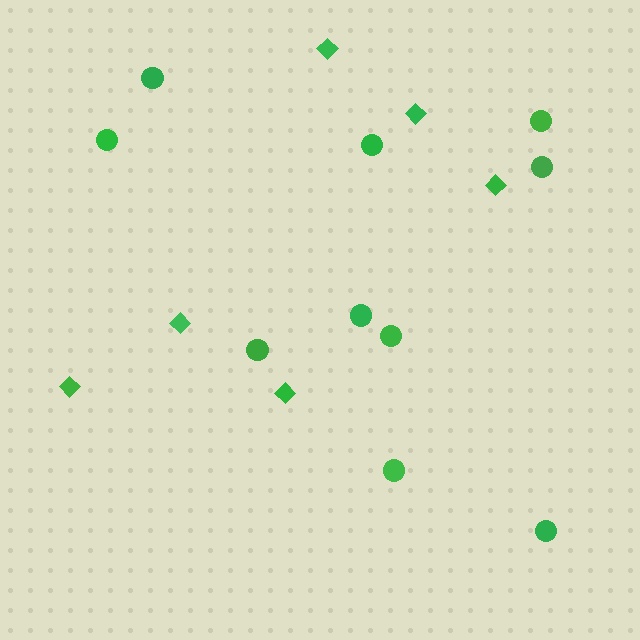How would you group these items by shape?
There are 2 groups: one group of circles (10) and one group of diamonds (6).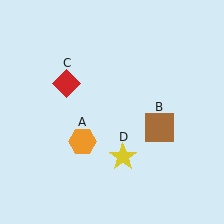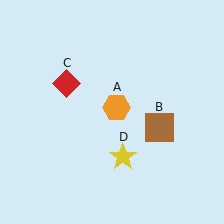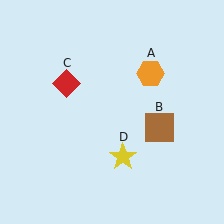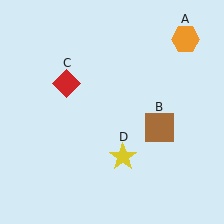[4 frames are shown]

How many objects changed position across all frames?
1 object changed position: orange hexagon (object A).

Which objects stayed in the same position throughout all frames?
Brown square (object B) and red diamond (object C) and yellow star (object D) remained stationary.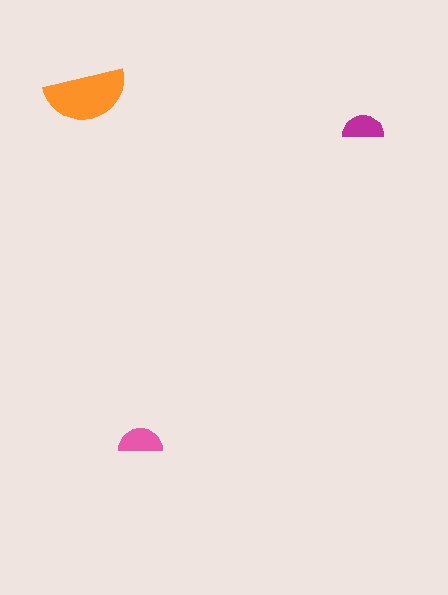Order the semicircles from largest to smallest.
the orange one, the pink one, the magenta one.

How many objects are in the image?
There are 3 objects in the image.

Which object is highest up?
The orange semicircle is topmost.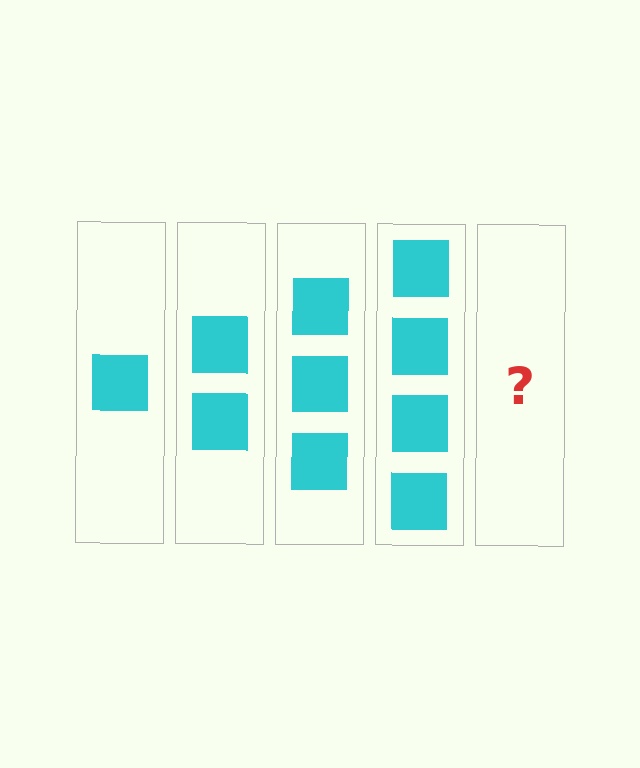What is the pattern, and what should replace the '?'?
The pattern is that each step adds one more square. The '?' should be 5 squares.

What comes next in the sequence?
The next element should be 5 squares.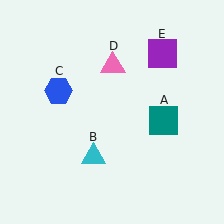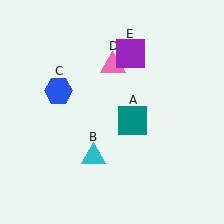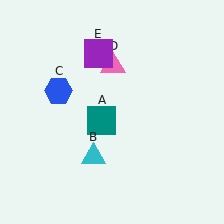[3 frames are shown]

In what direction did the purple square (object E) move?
The purple square (object E) moved left.